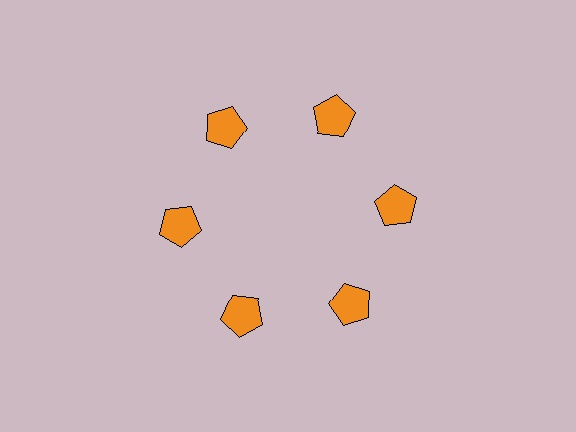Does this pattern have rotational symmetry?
Yes, this pattern has 6-fold rotational symmetry. It looks the same after rotating 60 degrees around the center.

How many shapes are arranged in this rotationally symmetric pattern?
There are 6 shapes, arranged in 6 groups of 1.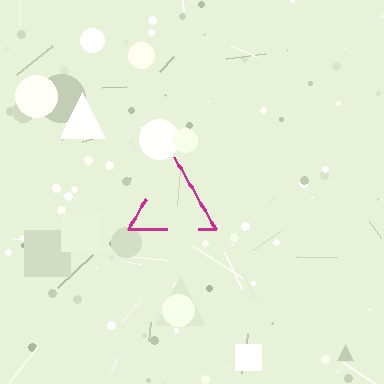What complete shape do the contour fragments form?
The contour fragments form a triangle.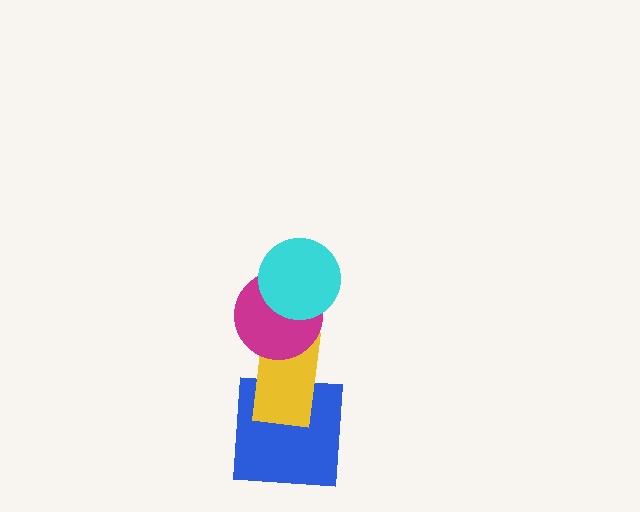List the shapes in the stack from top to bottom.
From top to bottom: the cyan circle, the magenta circle, the yellow rectangle, the blue square.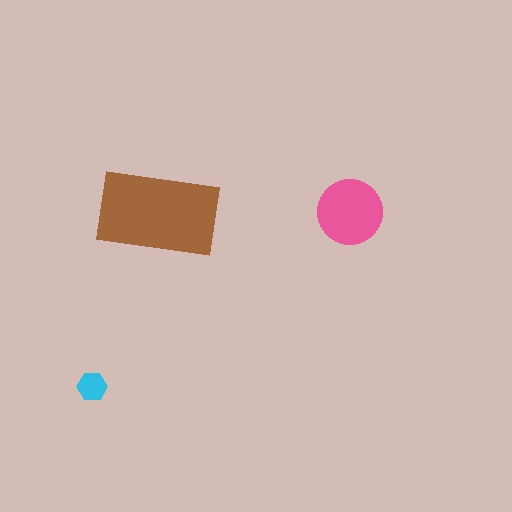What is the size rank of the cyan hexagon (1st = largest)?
3rd.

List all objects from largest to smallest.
The brown rectangle, the pink circle, the cyan hexagon.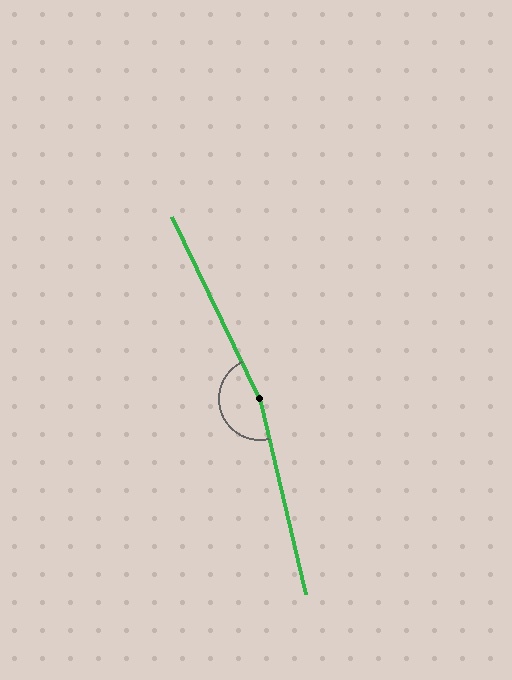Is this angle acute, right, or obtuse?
It is obtuse.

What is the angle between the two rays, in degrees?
Approximately 167 degrees.